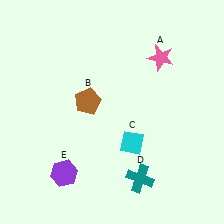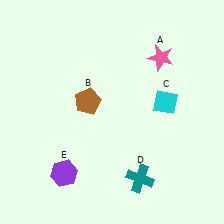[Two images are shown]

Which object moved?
The cyan diamond (C) moved up.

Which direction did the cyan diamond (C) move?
The cyan diamond (C) moved up.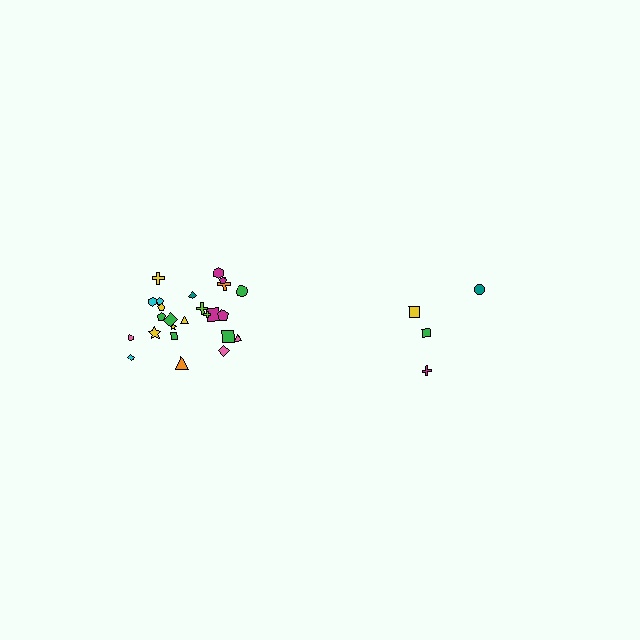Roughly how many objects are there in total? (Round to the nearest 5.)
Roughly 30 objects in total.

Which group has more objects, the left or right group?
The left group.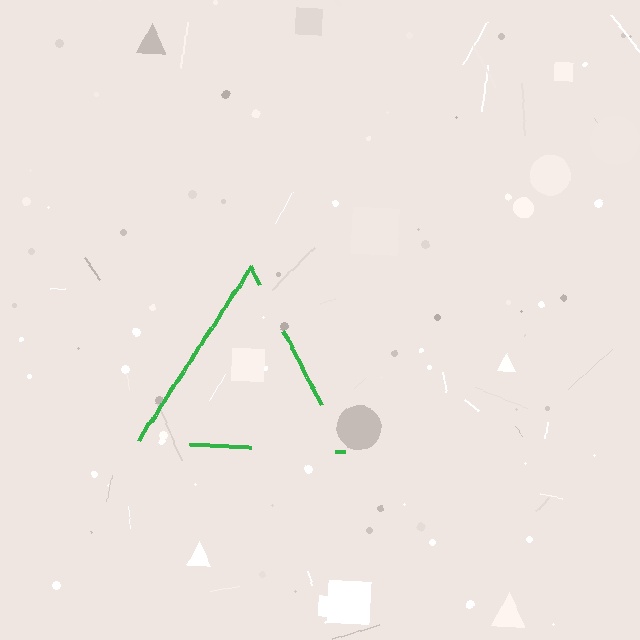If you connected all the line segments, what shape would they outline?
They would outline a triangle.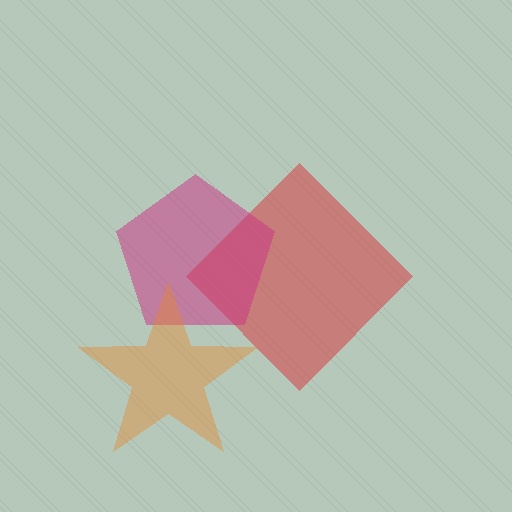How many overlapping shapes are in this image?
There are 3 overlapping shapes in the image.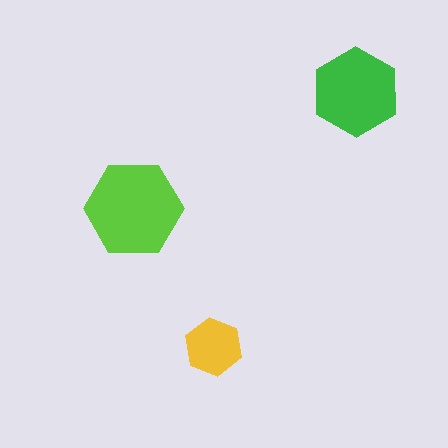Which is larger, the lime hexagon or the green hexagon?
The lime one.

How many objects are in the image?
There are 3 objects in the image.